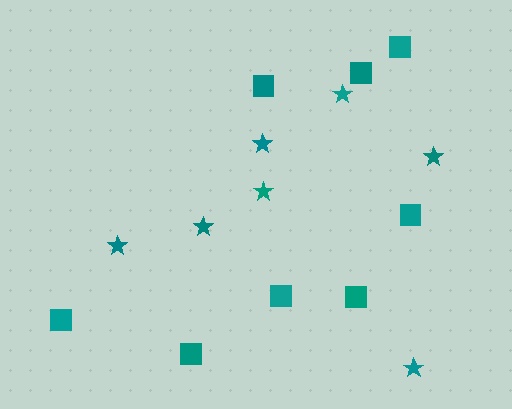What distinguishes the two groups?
There are 2 groups: one group of squares (8) and one group of stars (7).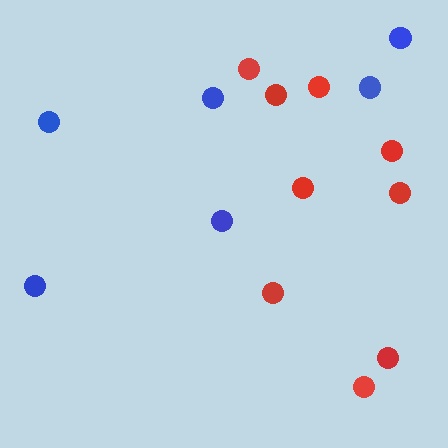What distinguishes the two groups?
There are 2 groups: one group of red circles (9) and one group of blue circles (6).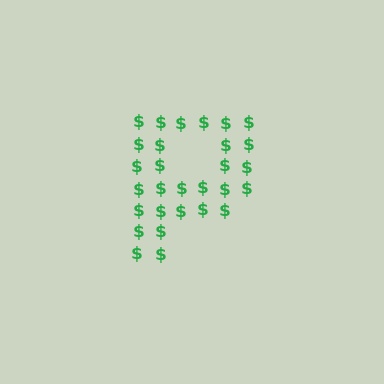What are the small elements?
The small elements are dollar signs.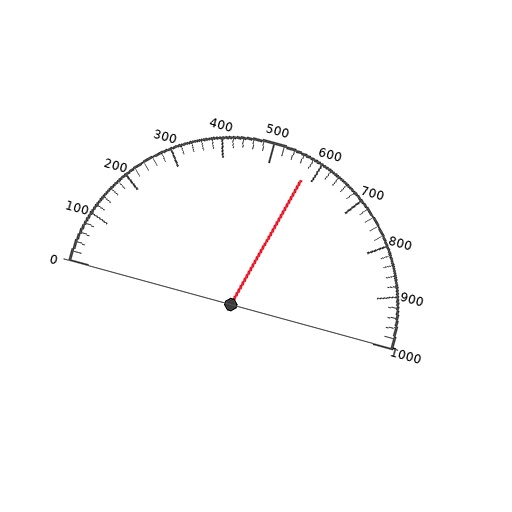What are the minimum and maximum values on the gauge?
The gauge ranges from 0 to 1000.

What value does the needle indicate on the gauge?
The needle indicates approximately 580.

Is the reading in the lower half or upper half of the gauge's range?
The reading is in the upper half of the range (0 to 1000).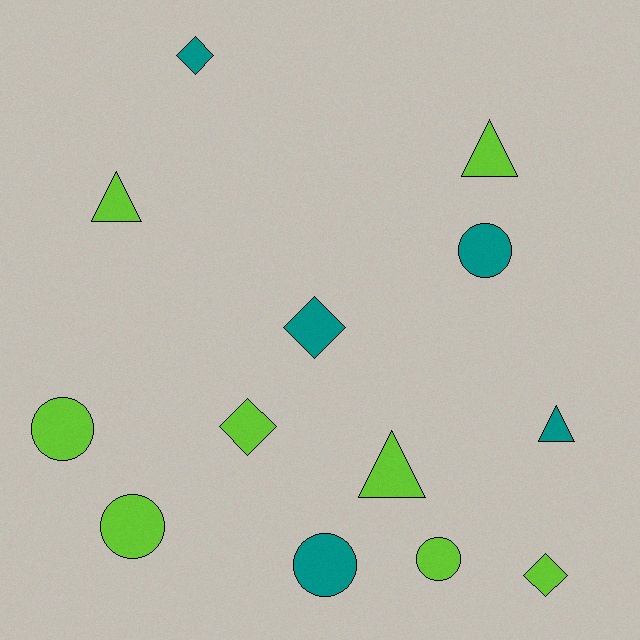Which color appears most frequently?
Lime, with 8 objects.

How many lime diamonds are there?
There are 2 lime diamonds.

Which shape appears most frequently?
Circle, with 5 objects.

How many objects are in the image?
There are 13 objects.